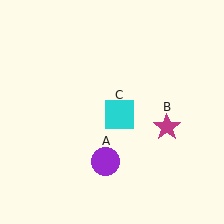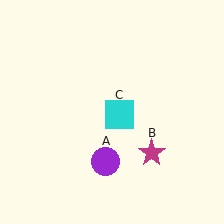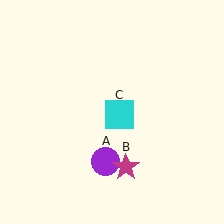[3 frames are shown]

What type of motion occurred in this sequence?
The magenta star (object B) rotated clockwise around the center of the scene.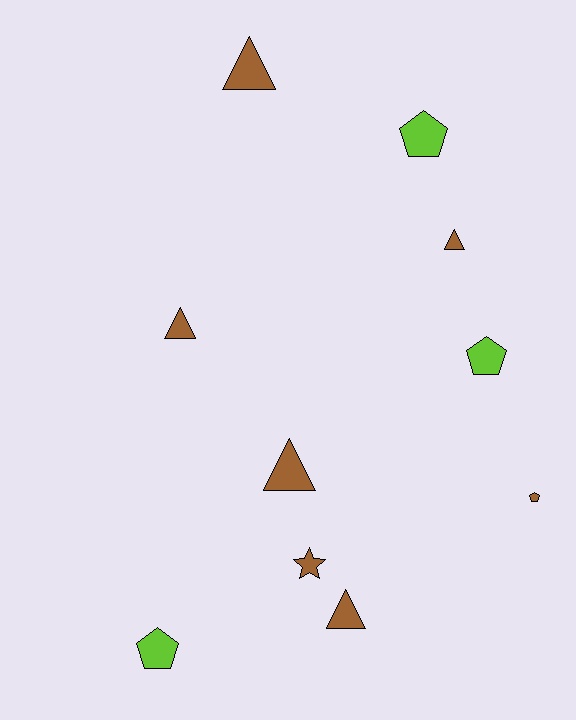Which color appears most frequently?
Brown, with 7 objects.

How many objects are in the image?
There are 10 objects.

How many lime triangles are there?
There are no lime triangles.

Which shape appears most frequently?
Triangle, with 5 objects.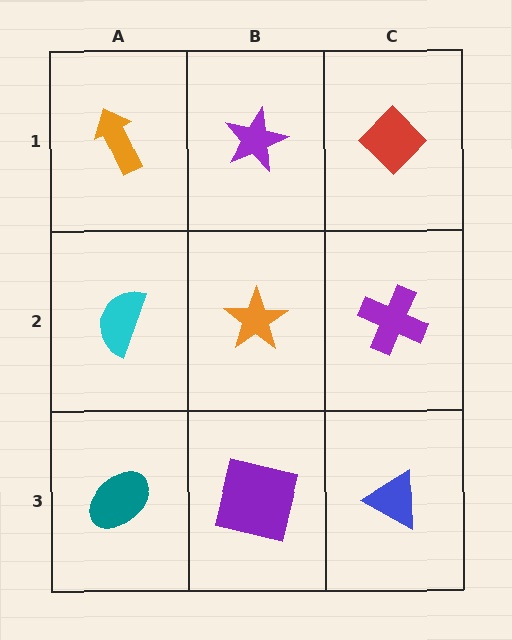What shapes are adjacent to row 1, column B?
An orange star (row 2, column B), an orange arrow (row 1, column A), a red diamond (row 1, column C).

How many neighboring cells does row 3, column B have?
3.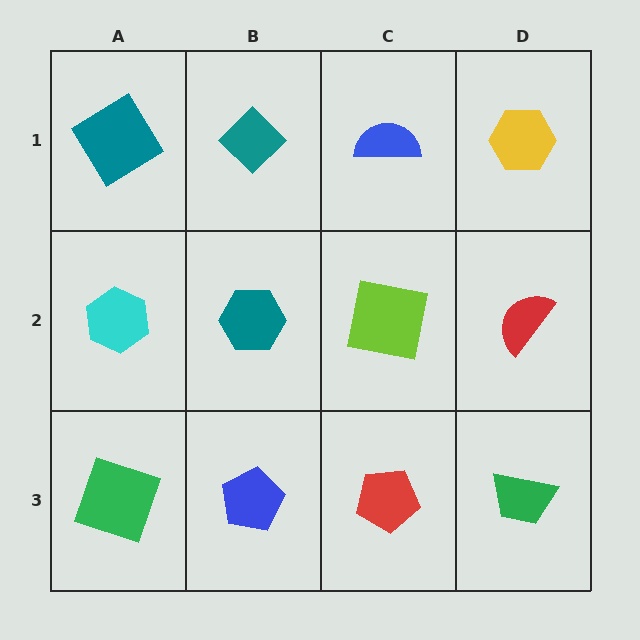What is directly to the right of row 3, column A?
A blue pentagon.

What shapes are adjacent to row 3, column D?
A red semicircle (row 2, column D), a red pentagon (row 3, column C).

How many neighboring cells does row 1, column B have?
3.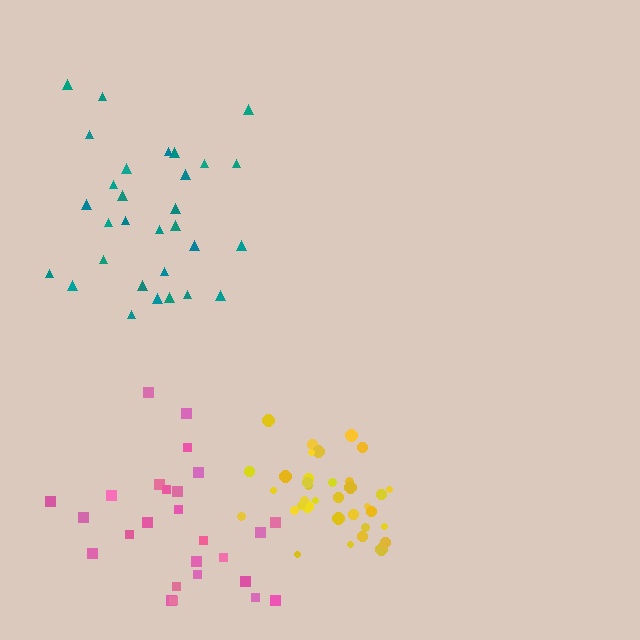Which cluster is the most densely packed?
Yellow.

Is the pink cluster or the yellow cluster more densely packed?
Yellow.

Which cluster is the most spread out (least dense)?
Teal.